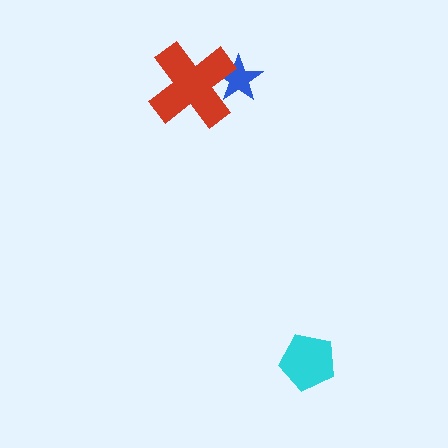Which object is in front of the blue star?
The red cross is in front of the blue star.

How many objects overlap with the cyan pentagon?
0 objects overlap with the cyan pentagon.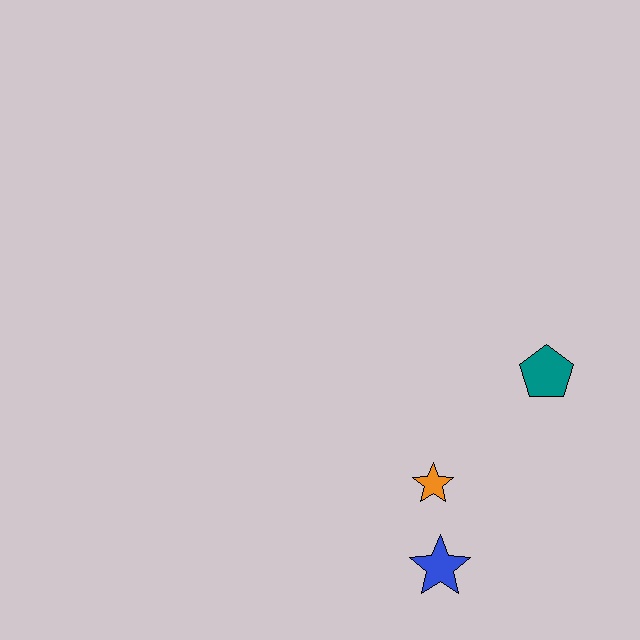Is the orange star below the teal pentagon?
Yes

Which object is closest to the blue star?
The orange star is closest to the blue star.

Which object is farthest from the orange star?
The teal pentagon is farthest from the orange star.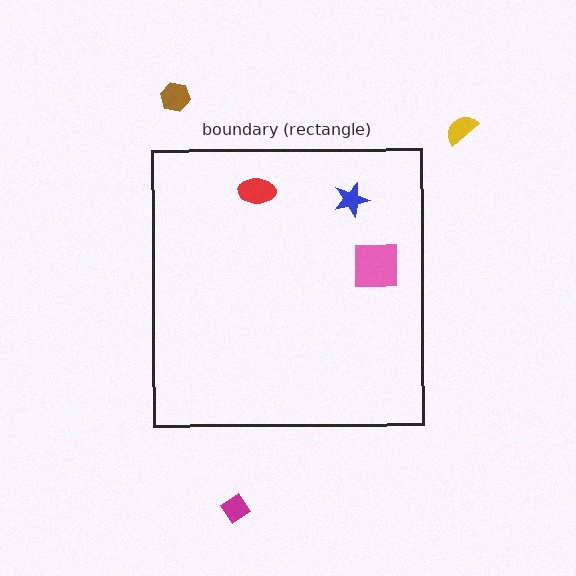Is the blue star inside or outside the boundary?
Inside.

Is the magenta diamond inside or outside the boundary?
Outside.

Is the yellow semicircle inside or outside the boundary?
Outside.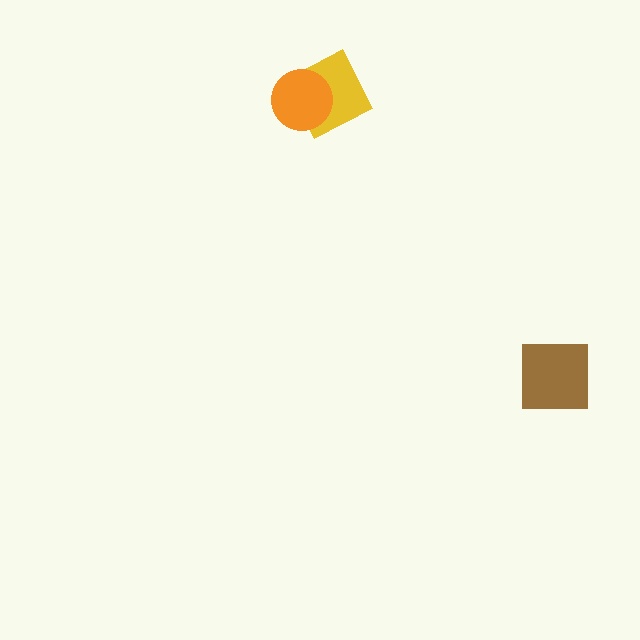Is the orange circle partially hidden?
No, no other shape covers it.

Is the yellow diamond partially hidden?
Yes, it is partially covered by another shape.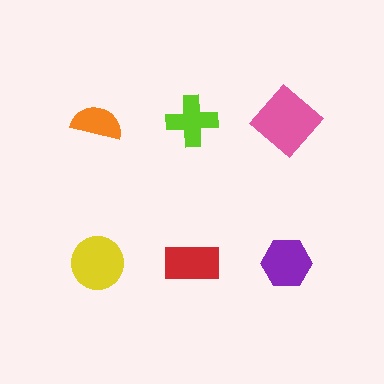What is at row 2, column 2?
A red rectangle.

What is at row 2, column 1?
A yellow circle.